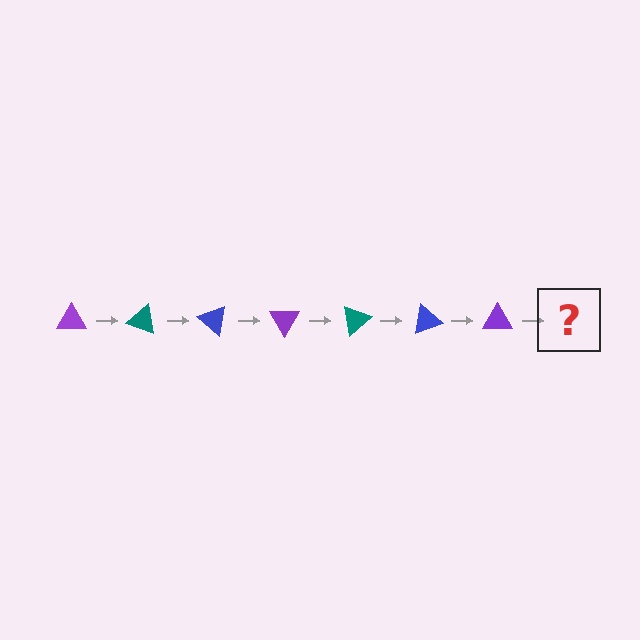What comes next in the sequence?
The next element should be a teal triangle, rotated 140 degrees from the start.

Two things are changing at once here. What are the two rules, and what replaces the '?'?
The two rules are that it rotates 20 degrees each step and the color cycles through purple, teal, and blue. The '?' should be a teal triangle, rotated 140 degrees from the start.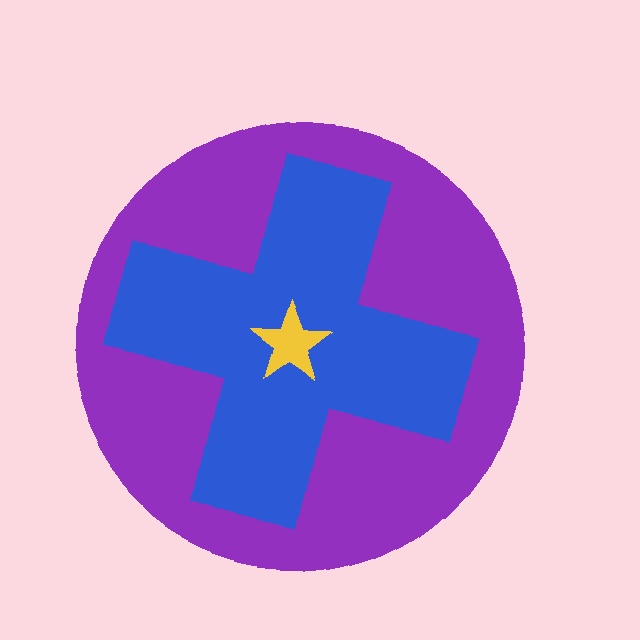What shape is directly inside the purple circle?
The blue cross.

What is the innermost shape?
The yellow star.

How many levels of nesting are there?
3.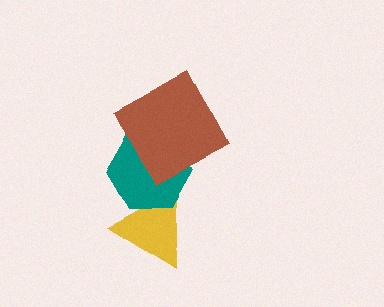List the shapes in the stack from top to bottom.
From top to bottom: the brown square, the teal hexagon, the yellow triangle.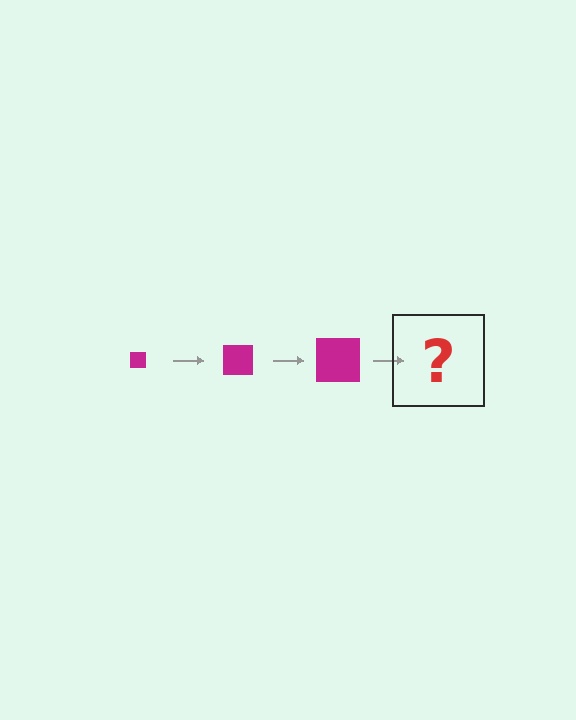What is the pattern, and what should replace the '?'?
The pattern is that the square gets progressively larger each step. The '?' should be a magenta square, larger than the previous one.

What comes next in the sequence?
The next element should be a magenta square, larger than the previous one.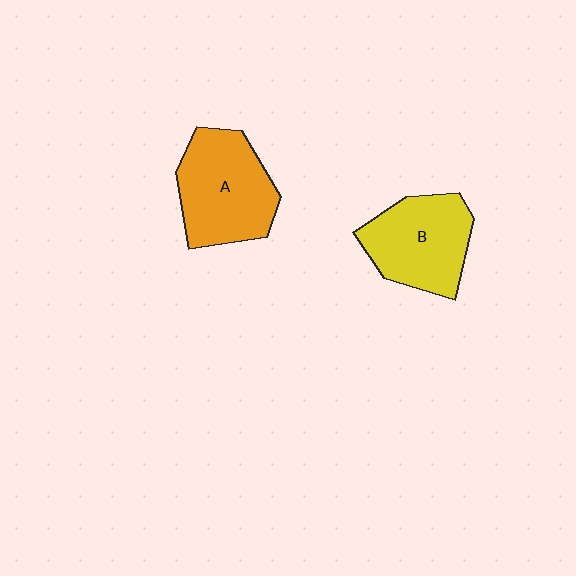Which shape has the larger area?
Shape A (orange).